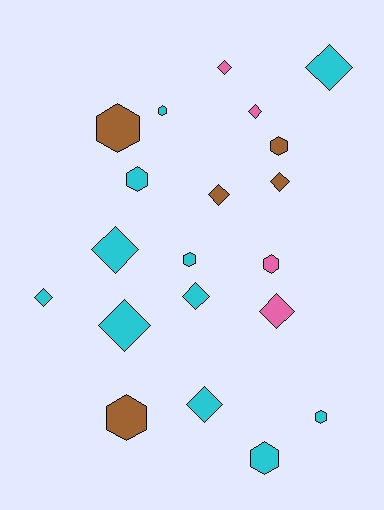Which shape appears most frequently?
Diamond, with 11 objects.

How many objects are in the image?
There are 20 objects.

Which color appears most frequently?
Cyan, with 11 objects.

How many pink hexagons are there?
There is 1 pink hexagon.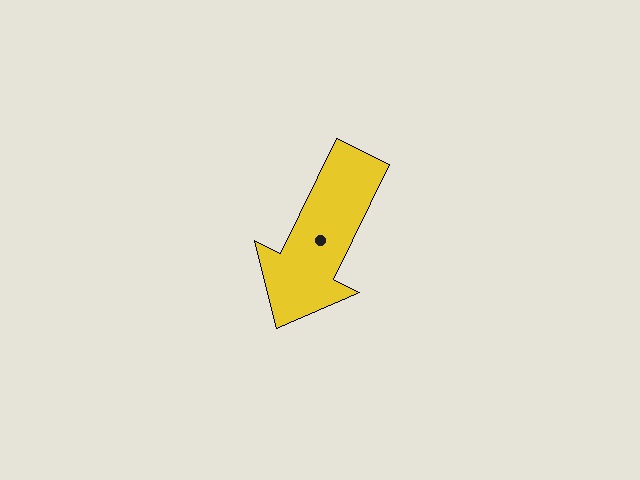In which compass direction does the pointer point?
Southwest.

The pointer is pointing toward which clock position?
Roughly 7 o'clock.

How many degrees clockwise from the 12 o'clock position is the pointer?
Approximately 206 degrees.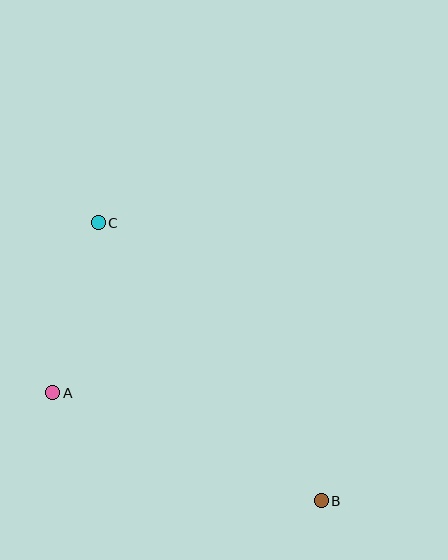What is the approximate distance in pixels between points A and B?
The distance between A and B is approximately 289 pixels.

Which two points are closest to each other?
Points A and C are closest to each other.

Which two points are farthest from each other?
Points B and C are farthest from each other.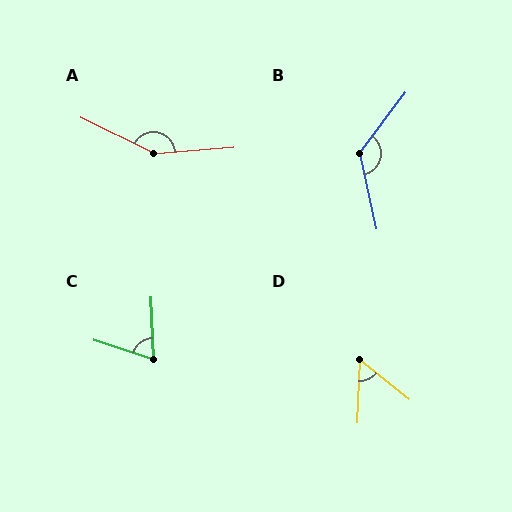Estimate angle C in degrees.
Approximately 70 degrees.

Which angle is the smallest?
D, at approximately 53 degrees.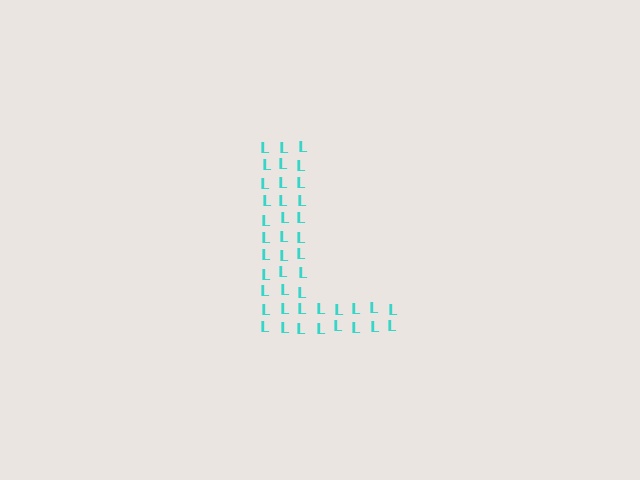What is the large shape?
The large shape is the letter L.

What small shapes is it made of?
It is made of small letter L's.